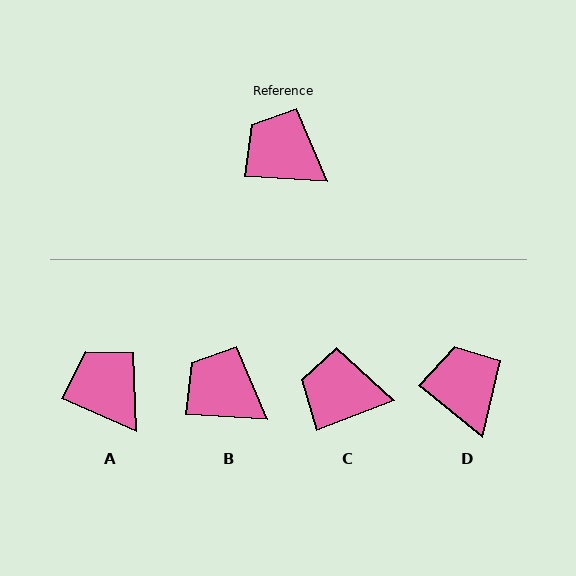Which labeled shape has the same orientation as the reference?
B.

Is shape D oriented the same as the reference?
No, it is off by about 36 degrees.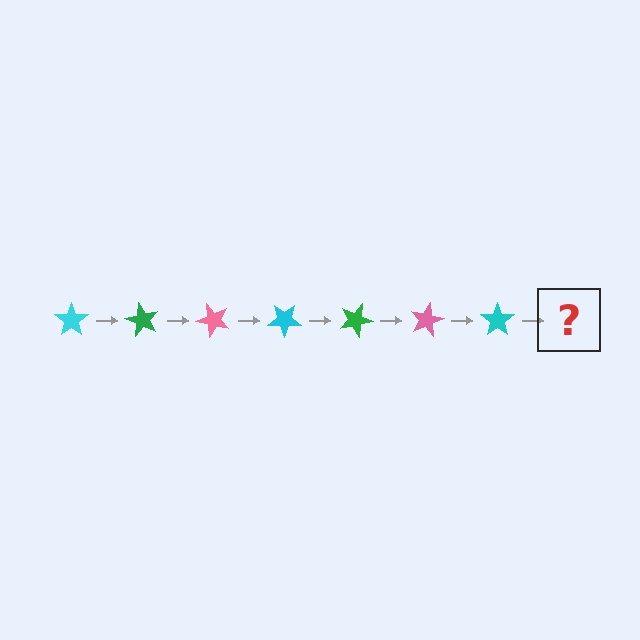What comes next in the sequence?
The next element should be a green star, rotated 420 degrees from the start.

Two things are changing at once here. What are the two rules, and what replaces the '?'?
The two rules are that it rotates 60 degrees each step and the color cycles through cyan, green, and pink. The '?' should be a green star, rotated 420 degrees from the start.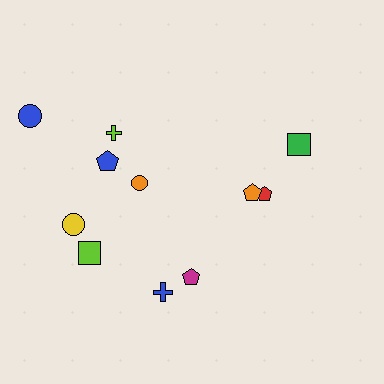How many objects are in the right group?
There are 4 objects.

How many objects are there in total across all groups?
There are 11 objects.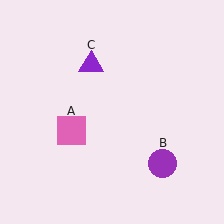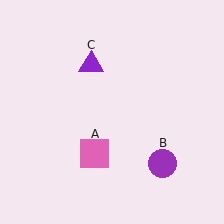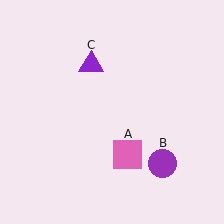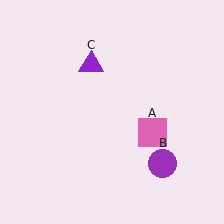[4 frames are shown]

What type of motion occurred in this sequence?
The pink square (object A) rotated counterclockwise around the center of the scene.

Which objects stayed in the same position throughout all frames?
Purple circle (object B) and purple triangle (object C) remained stationary.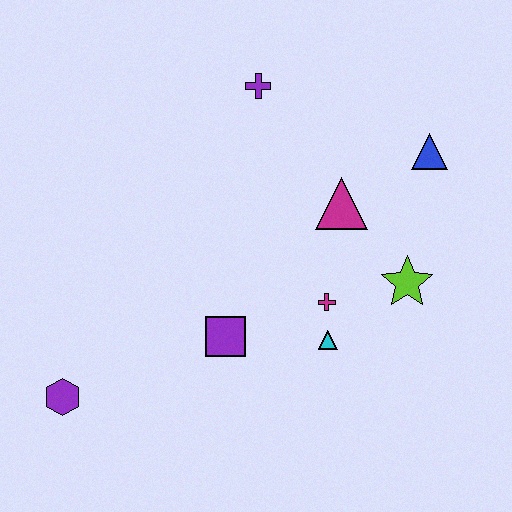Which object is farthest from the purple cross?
The purple hexagon is farthest from the purple cross.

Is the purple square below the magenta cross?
Yes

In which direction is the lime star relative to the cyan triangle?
The lime star is to the right of the cyan triangle.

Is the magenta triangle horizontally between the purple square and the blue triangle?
Yes